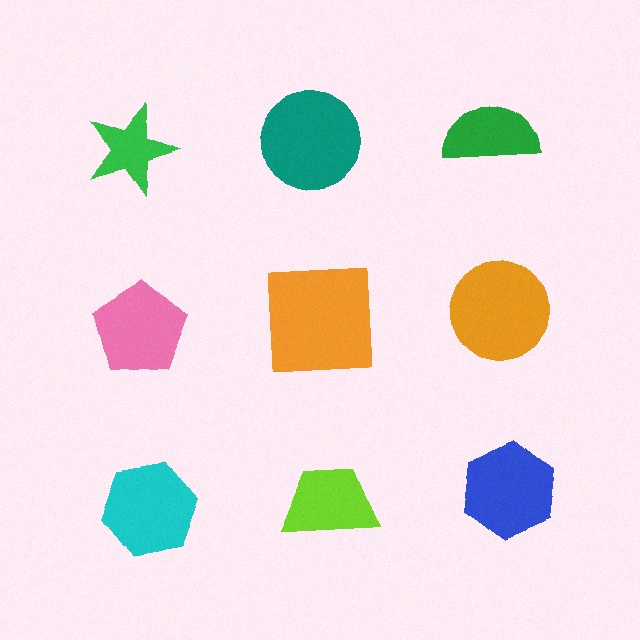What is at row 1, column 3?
A green semicircle.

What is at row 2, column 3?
An orange circle.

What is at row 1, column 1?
A green star.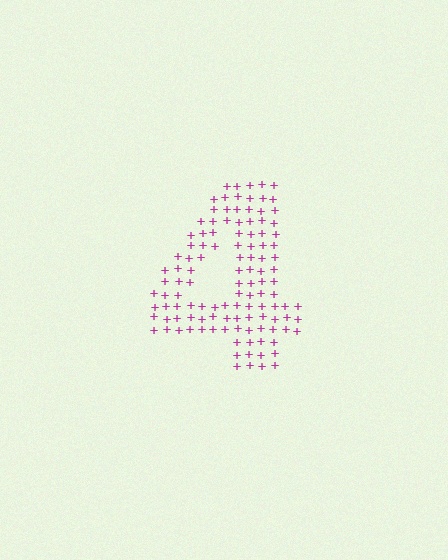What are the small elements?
The small elements are plus signs.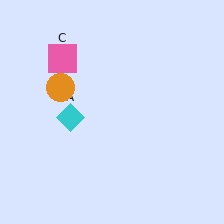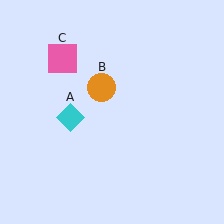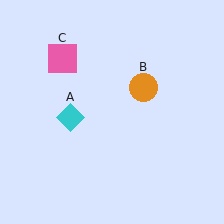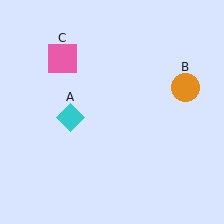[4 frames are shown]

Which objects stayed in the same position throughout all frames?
Cyan diamond (object A) and pink square (object C) remained stationary.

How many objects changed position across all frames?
1 object changed position: orange circle (object B).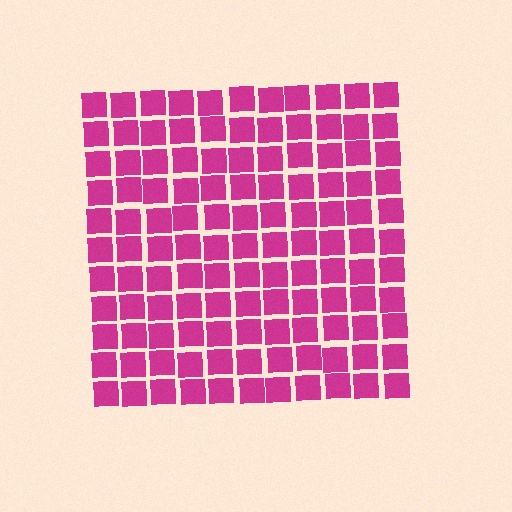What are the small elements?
The small elements are squares.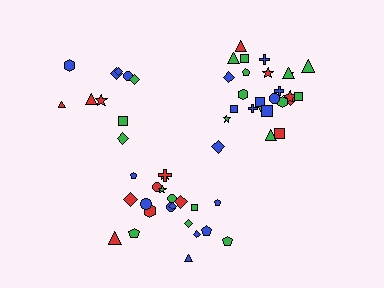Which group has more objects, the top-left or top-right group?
The top-right group.